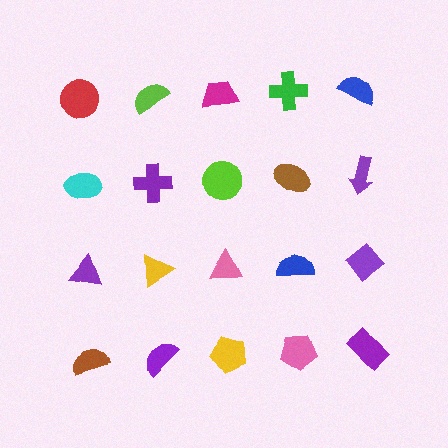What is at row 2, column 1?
A cyan ellipse.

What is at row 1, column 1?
A red circle.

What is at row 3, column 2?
A yellow triangle.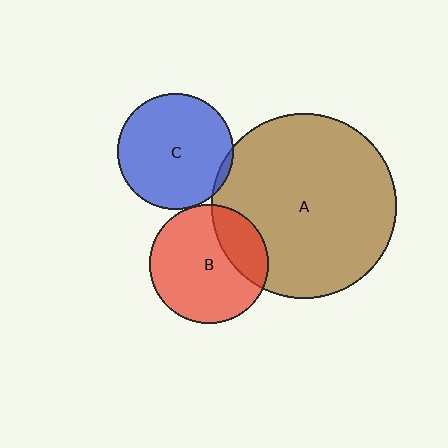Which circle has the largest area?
Circle A (brown).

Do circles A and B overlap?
Yes.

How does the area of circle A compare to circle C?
Approximately 2.6 times.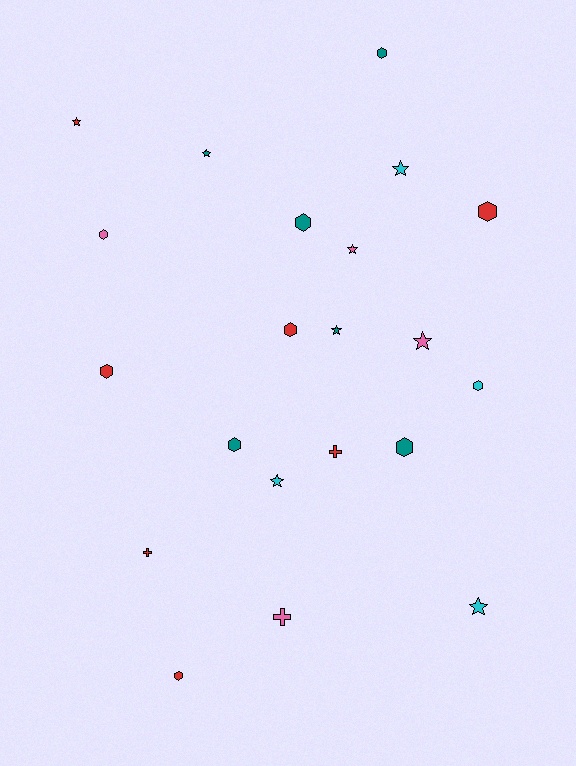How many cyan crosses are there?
There are no cyan crosses.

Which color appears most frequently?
Red, with 7 objects.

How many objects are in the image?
There are 21 objects.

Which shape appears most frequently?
Hexagon, with 10 objects.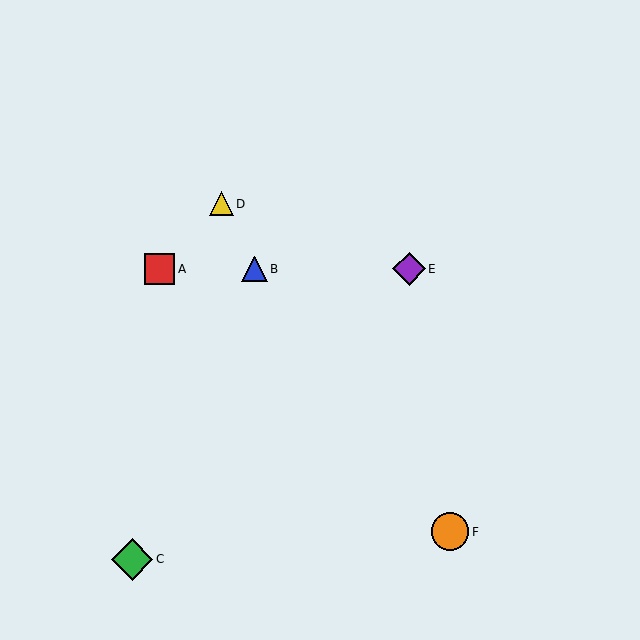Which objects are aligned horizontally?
Objects A, B, E are aligned horizontally.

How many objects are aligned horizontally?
3 objects (A, B, E) are aligned horizontally.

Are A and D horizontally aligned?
No, A is at y≈269 and D is at y≈204.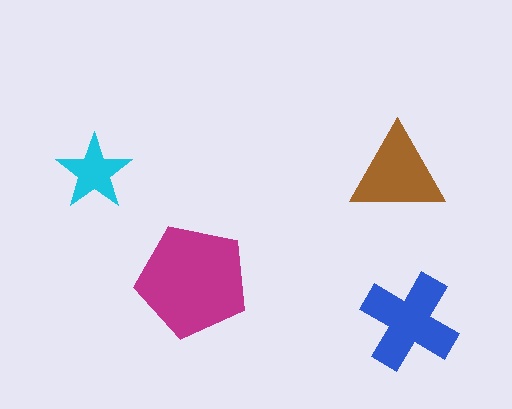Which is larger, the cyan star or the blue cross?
The blue cross.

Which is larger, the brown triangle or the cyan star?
The brown triangle.